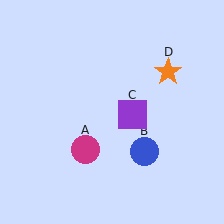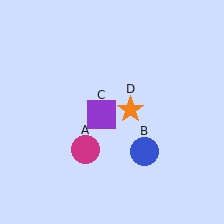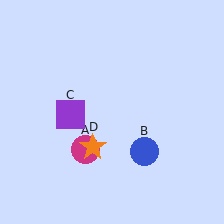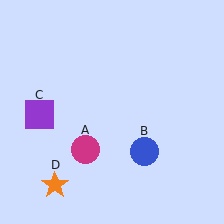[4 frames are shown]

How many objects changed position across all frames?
2 objects changed position: purple square (object C), orange star (object D).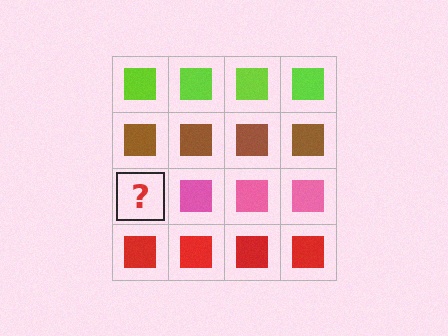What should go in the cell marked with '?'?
The missing cell should contain a pink square.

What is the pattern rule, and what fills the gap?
The rule is that each row has a consistent color. The gap should be filled with a pink square.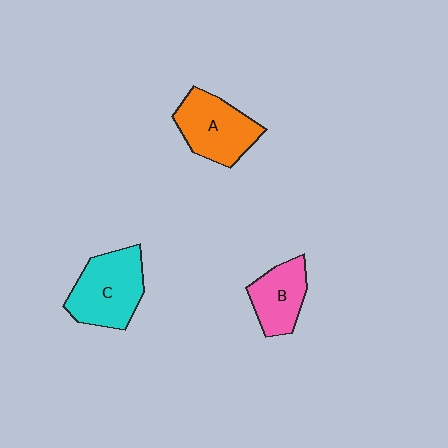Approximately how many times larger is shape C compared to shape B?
Approximately 1.5 times.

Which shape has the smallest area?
Shape B (pink).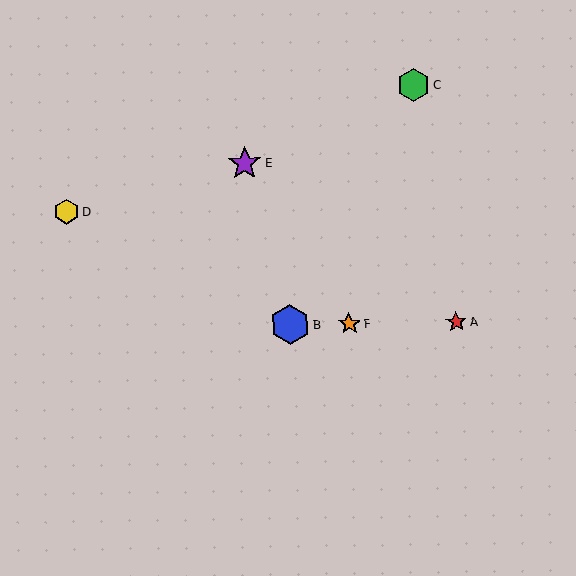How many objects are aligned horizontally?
3 objects (A, B, F) are aligned horizontally.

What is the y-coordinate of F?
Object F is at y≈324.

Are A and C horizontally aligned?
No, A is at y≈322 and C is at y≈85.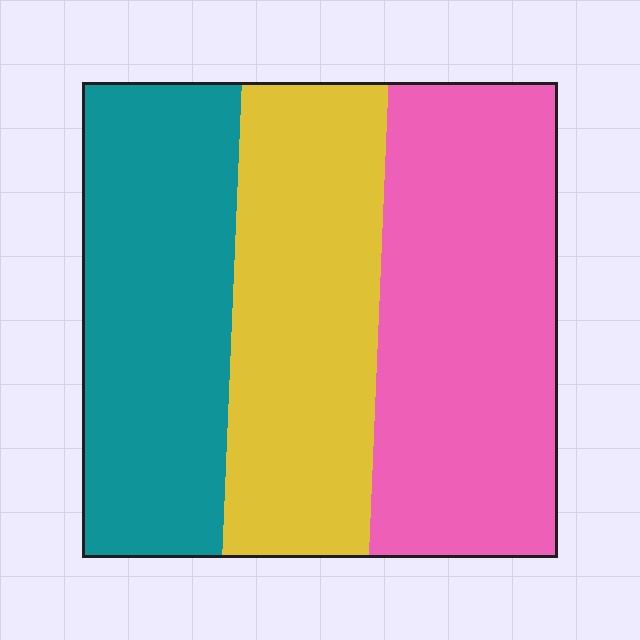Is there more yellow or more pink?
Pink.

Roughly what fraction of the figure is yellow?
Yellow covers roughly 30% of the figure.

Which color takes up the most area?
Pink, at roughly 40%.